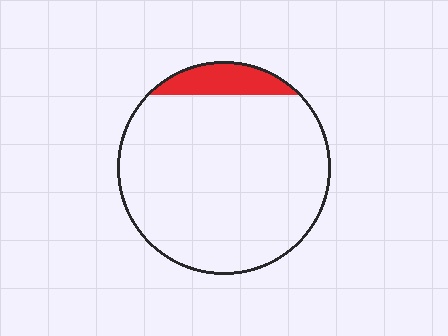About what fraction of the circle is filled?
About one tenth (1/10).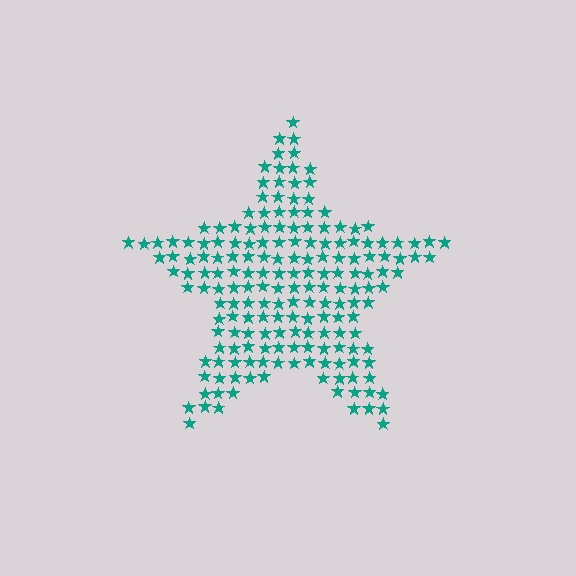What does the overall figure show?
The overall figure shows a star.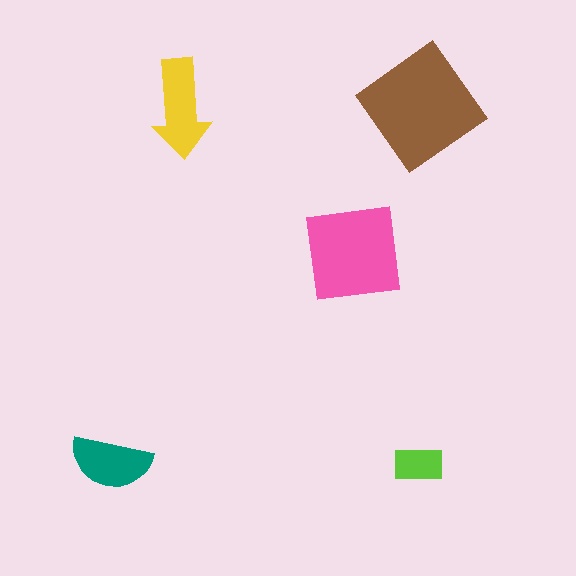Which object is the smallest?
The lime rectangle.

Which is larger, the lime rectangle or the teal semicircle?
The teal semicircle.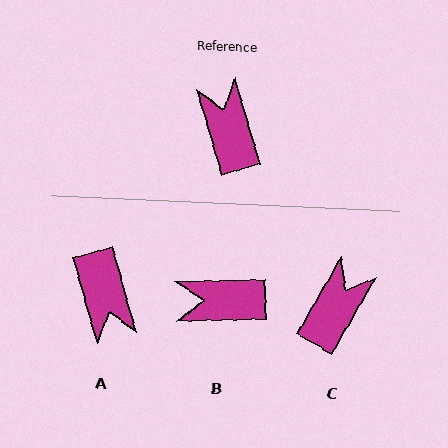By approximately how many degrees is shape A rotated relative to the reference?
Approximately 179 degrees counter-clockwise.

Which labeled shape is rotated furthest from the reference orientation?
A, about 179 degrees away.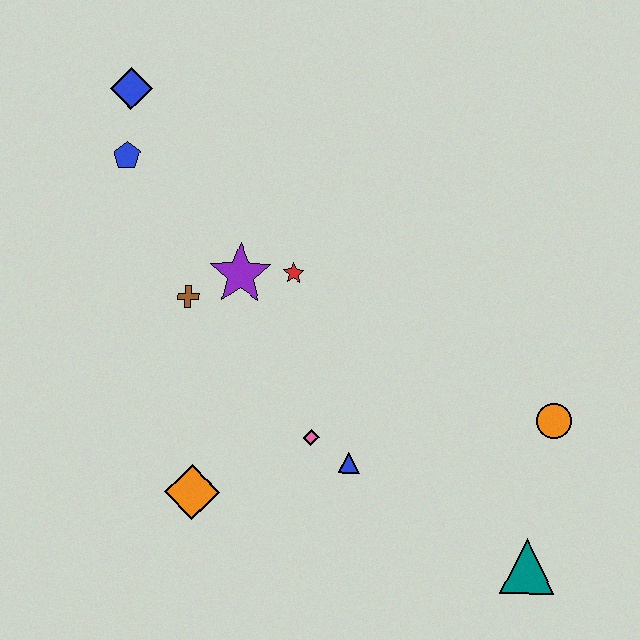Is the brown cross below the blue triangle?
No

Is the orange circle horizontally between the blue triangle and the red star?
No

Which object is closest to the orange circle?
The teal triangle is closest to the orange circle.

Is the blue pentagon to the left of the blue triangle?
Yes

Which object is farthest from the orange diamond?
The blue diamond is farthest from the orange diamond.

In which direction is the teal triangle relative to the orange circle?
The teal triangle is below the orange circle.